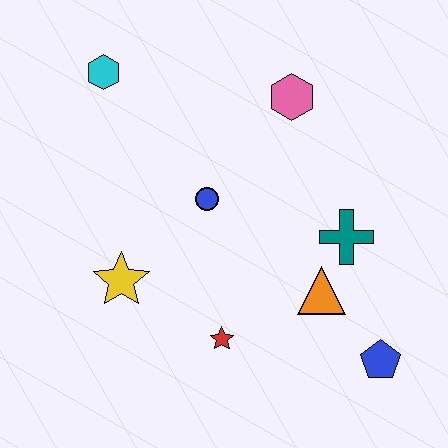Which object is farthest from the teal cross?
The cyan hexagon is farthest from the teal cross.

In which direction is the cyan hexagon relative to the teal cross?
The cyan hexagon is to the left of the teal cross.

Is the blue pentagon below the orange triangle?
Yes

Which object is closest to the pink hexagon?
The blue circle is closest to the pink hexagon.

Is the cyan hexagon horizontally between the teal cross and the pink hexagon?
No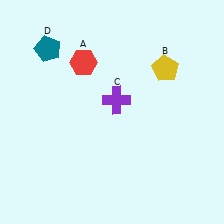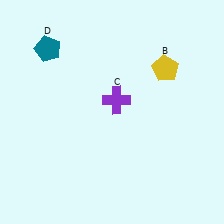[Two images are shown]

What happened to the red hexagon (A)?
The red hexagon (A) was removed in Image 2. It was in the top-left area of Image 1.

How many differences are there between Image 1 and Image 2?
There is 1 difference between the two images.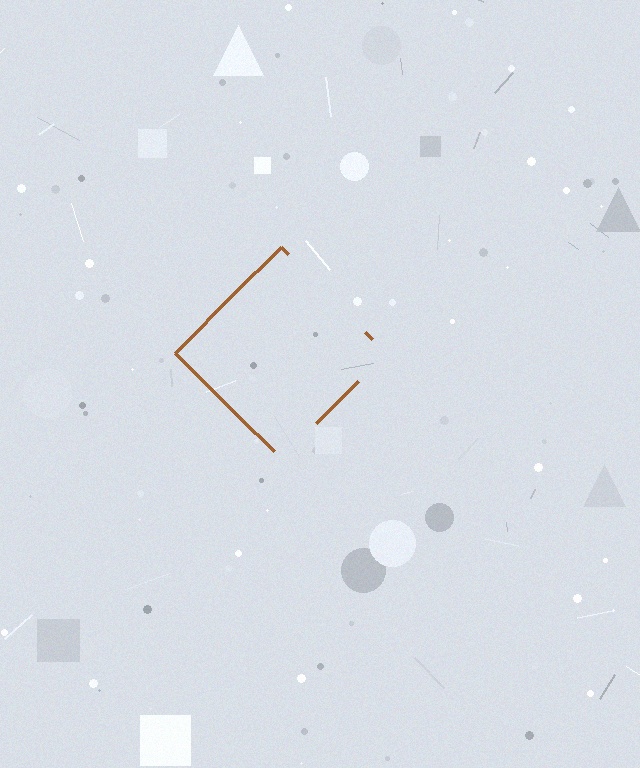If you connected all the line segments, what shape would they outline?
They would outline a diamond.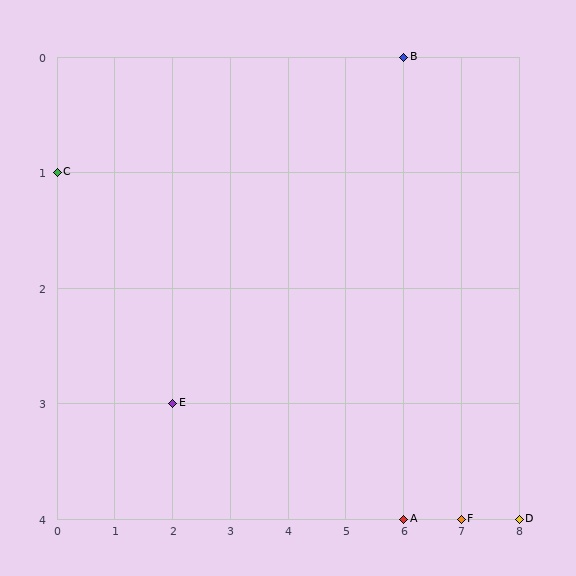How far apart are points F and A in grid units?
Points F and A are 1 column apart.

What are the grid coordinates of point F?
Point F is at grid coordinates (7, 4).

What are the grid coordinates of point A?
Point A is at grid coordinates (6, 4).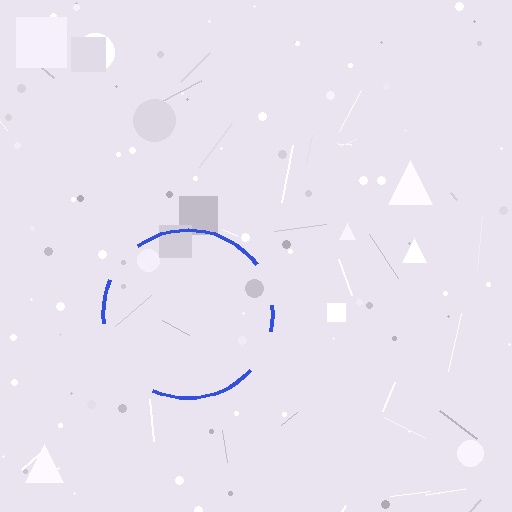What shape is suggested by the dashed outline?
The dashed outline suggests a circle.